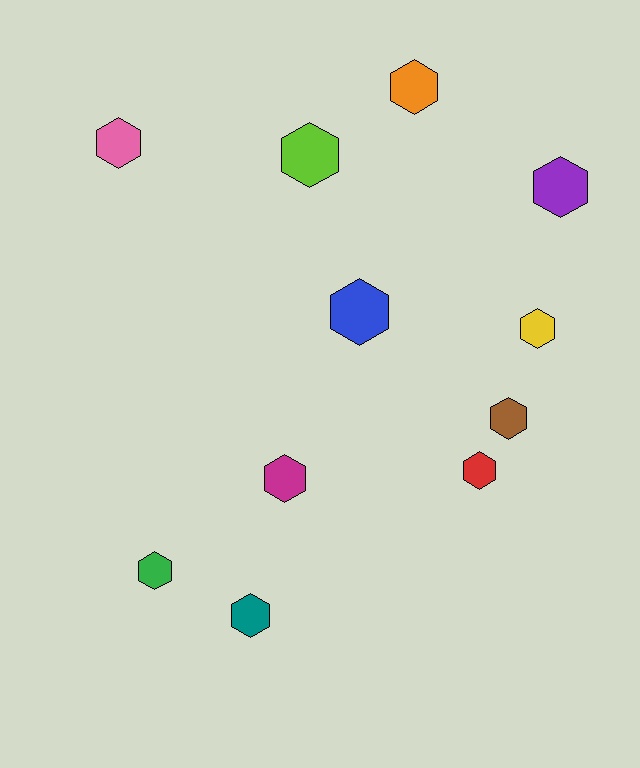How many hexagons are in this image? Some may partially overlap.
There are 11 hexagons.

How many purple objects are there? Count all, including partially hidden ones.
There is 1 purple object.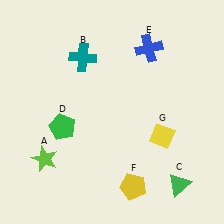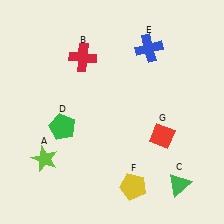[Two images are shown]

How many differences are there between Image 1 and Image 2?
There are 2 differences between the two images.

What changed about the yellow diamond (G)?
In Image 1, G is yellow. In Image 2, it changed to red.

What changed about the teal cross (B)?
In Image 1, B is teal. In Image 2, it changed to red.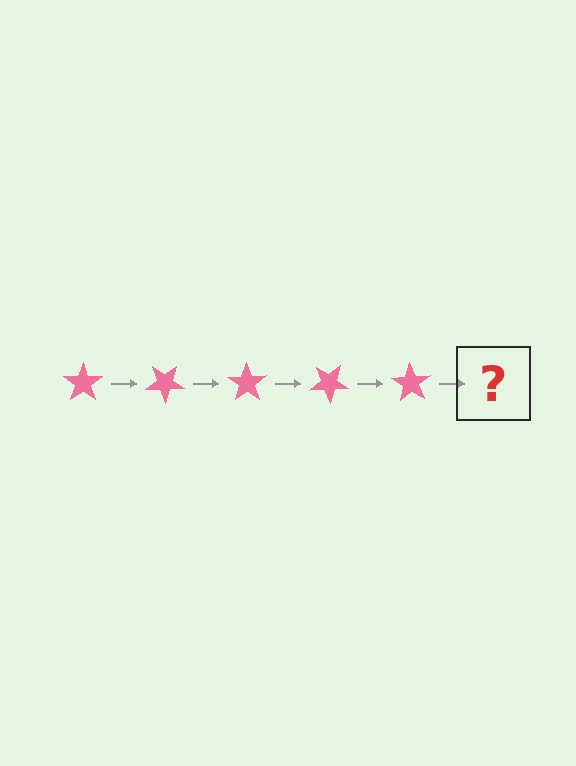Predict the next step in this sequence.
The next step is a pink star rotated 175 degrees.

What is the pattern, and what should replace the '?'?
The pattern is that the star rotates 35 degrees each step. The '?' should be a pink star rotated 175 degrees.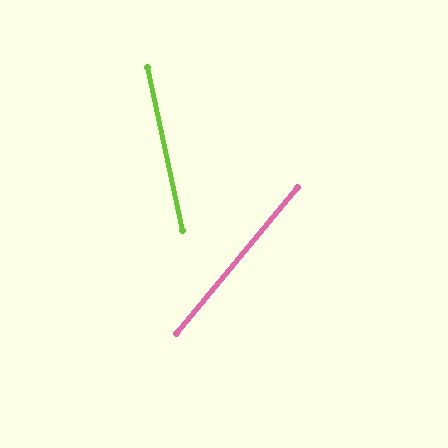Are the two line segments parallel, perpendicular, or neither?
Neither parallel nor perpendicular — they differ by about 52°.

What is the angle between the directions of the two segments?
Approximately 52 degrees.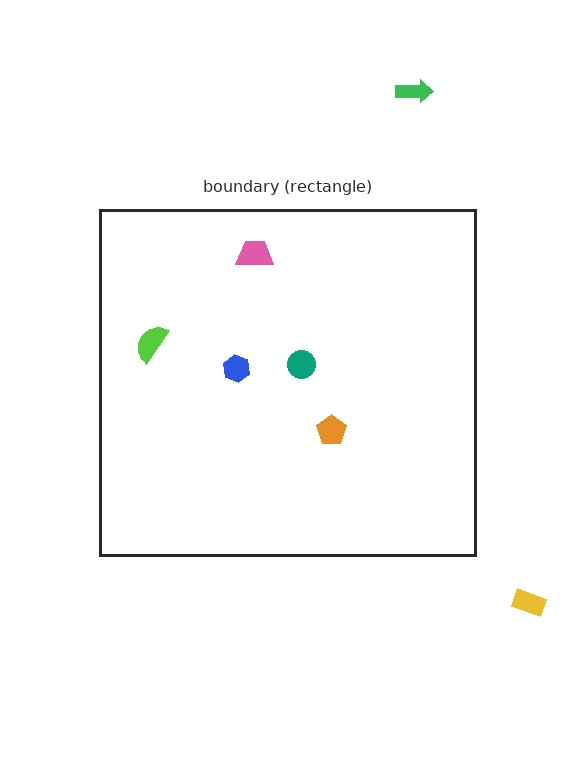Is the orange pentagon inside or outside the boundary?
Inside.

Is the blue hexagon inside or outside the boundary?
Inside.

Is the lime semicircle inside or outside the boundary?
Inside.